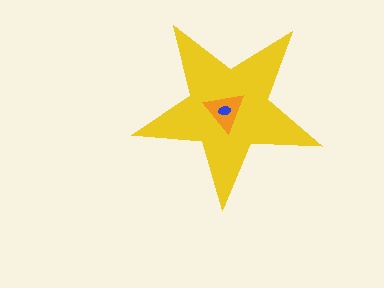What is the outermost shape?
The yellow star.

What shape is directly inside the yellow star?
The orange triangle.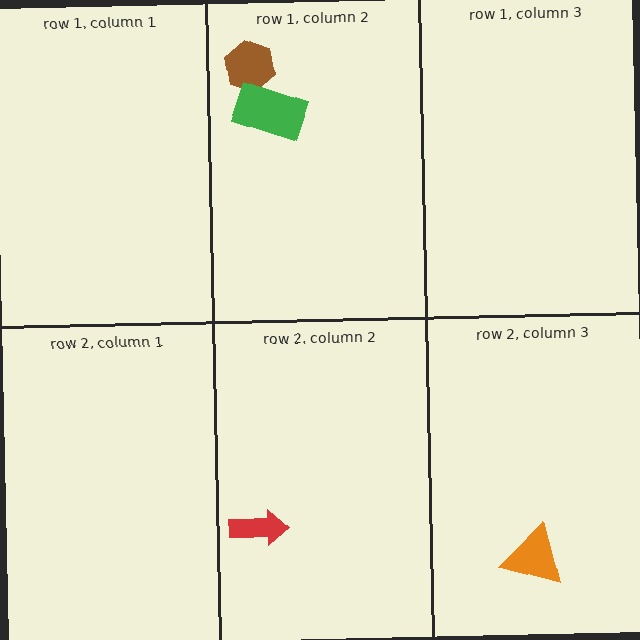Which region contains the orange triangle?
The row 2, column 3 region.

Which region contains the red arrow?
The row 2, column 2 region.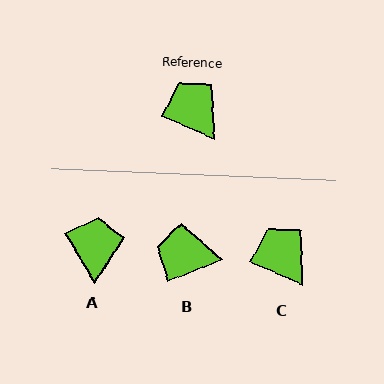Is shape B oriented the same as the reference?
No, it is off by about 46 degrees.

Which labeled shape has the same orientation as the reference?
C.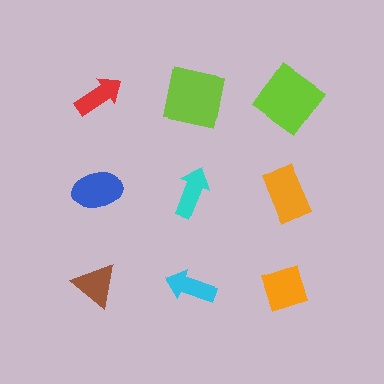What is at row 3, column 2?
A cyan arrow.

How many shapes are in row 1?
3 shapes.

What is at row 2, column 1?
A blue ellipse.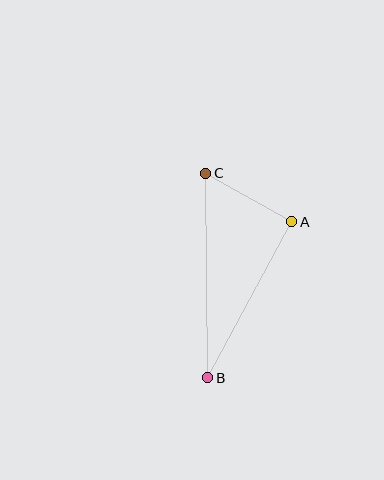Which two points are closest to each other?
Points A and C are closest to each other.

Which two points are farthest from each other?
Points B and C are farthest from each other.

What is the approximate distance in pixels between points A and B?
The distance between A and B is approximately 177 pixels.